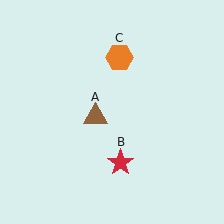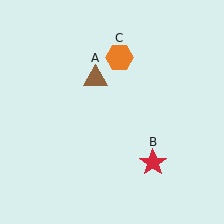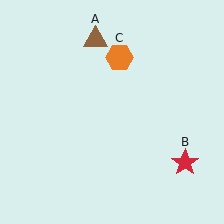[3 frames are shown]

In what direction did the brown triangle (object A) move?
The brown triangle (object A) moved up.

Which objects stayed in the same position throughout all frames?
Orange hexagon (object C) remained stationary.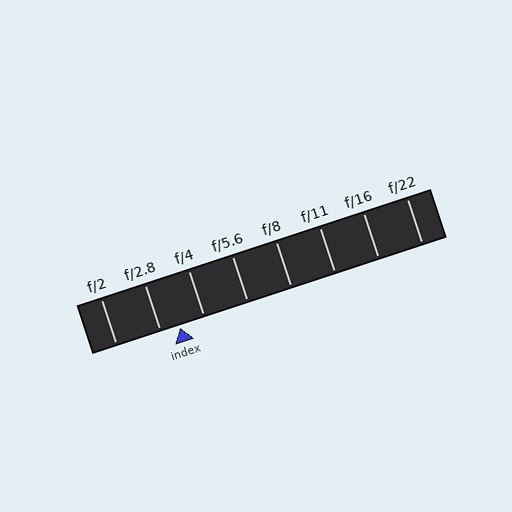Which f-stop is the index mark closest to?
The index mark is closest to f/2.8.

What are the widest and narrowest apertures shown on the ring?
The widest aperture shown is f/2 and the narrowest is f/22.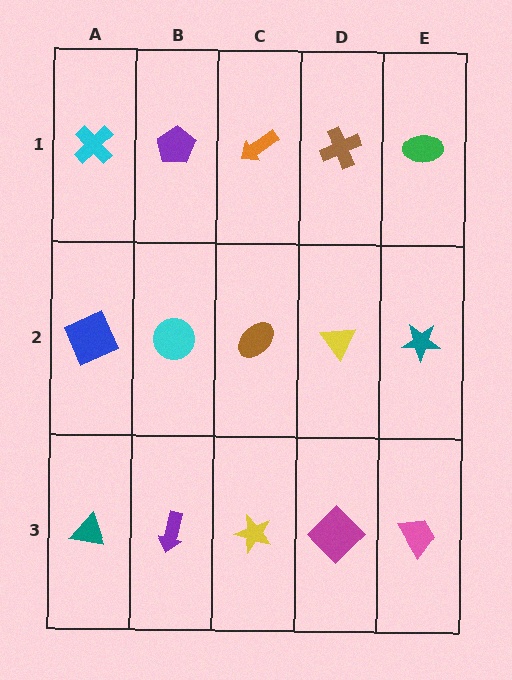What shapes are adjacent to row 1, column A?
A blue square (row 2, column A), a purple pentagon (row 1, column B).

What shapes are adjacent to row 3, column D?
A yellow triangle (row 2, column D), a yellow star (row 3, column C), a pink trapezoid (row 3, column E).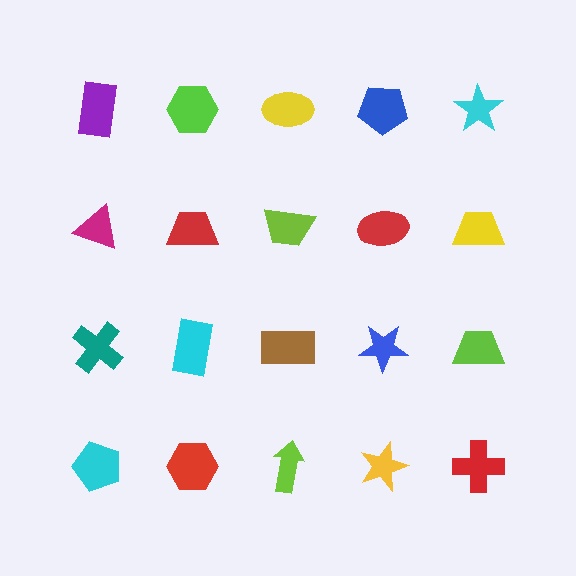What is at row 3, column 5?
A lime trapezoid.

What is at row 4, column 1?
A cyan pentagon.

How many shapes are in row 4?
5 shapes.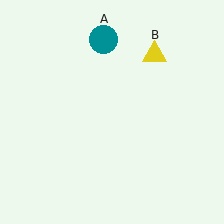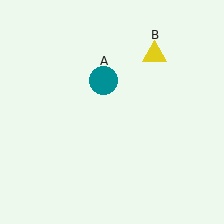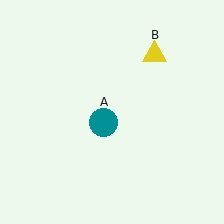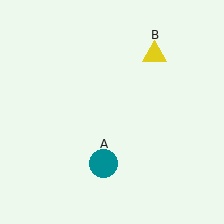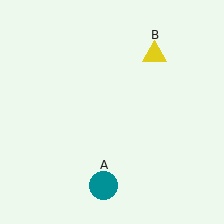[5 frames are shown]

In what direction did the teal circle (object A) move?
The teal circle (object A) moved down.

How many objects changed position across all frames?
1 object changed position: teal circle (object A).